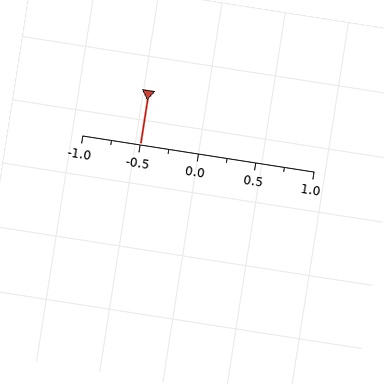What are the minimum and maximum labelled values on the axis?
The axis runs from -1.0 to 1.0.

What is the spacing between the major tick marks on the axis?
The major ticks are spaced 0.5 apart.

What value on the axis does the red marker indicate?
The marker indicates approximately -0.5.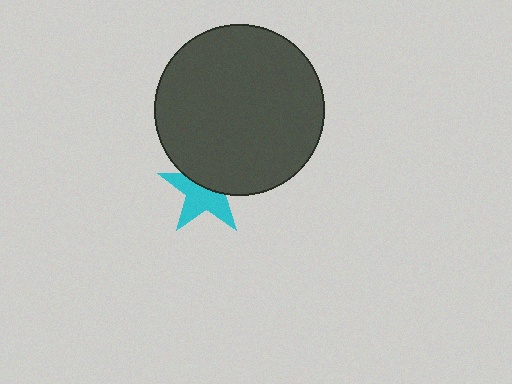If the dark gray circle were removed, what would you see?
You would see the complete cyan star.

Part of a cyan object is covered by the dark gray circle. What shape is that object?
It is a star.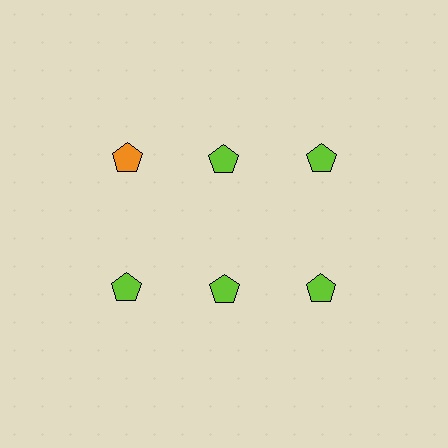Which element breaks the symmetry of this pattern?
The orange pentagon in the top row, leftmost column breaks the symmetry. All other shapes are lime pentagons.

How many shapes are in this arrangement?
There are 6 shapes arranged in a grid pattern.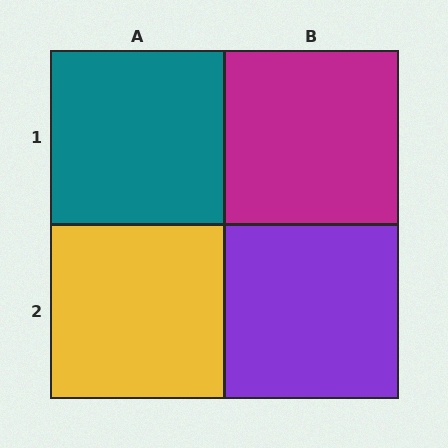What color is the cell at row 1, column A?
Teal.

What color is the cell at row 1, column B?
Magenta.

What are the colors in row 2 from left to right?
Yellow, purple.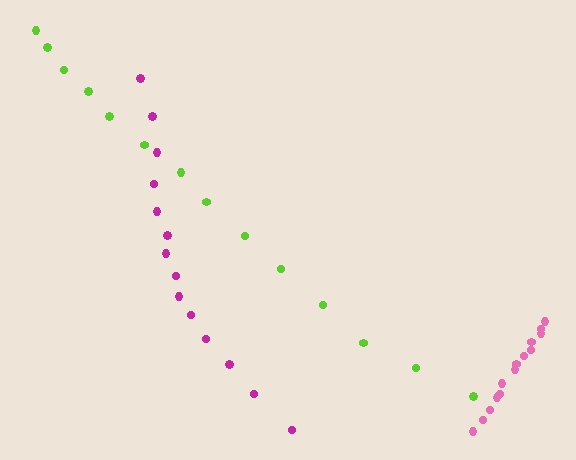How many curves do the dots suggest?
There are 3 distinct paths.